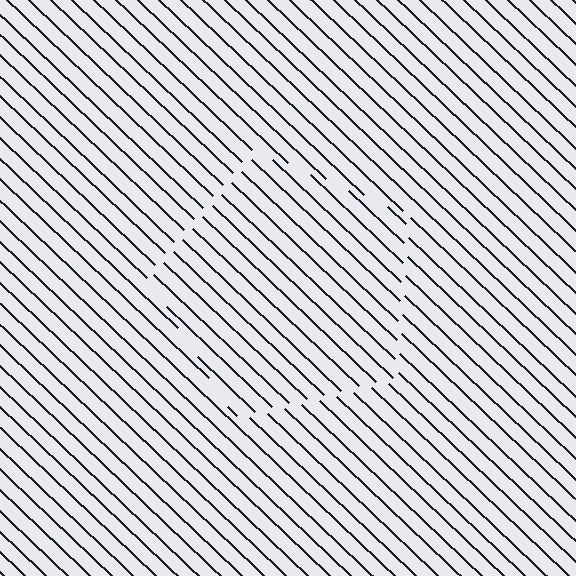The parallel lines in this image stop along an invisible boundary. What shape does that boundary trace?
An illusory pentagon. The interior of the shape contains the same grating, shifted by half a period — the contour is defined by the phase discontinuity where line-ends from the inner and outer gratings abut.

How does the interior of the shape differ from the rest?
The interior of the shape contains the same grating, shifted by half a period — the contour is defined by the phase discontinuity where line-ends from the inner and outer gratings abut.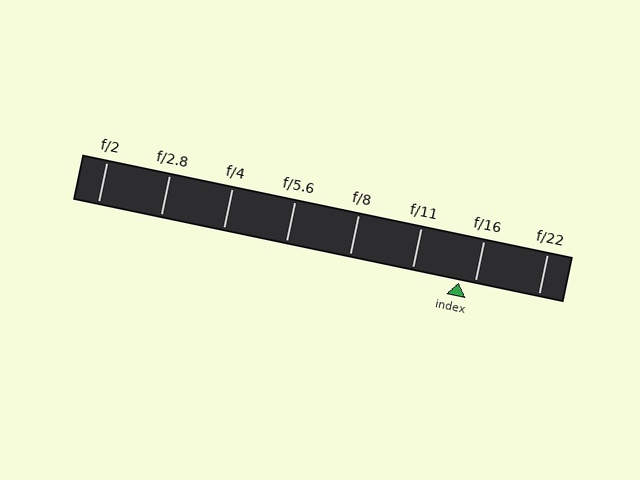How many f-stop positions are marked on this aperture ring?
There are 8 f-stop positions marked.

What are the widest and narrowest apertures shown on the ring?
The widest aperture shown is f/2 and the narrowest is f/22.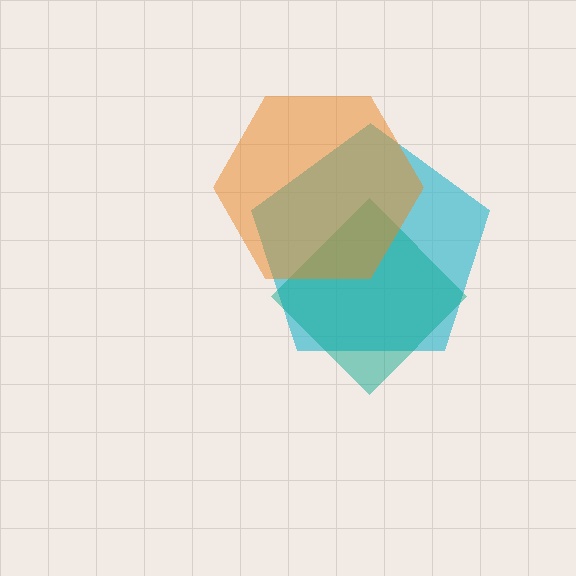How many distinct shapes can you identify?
There are 3 distinct shapes: a cyan pentagon, a teal diamond, an orange hexagon.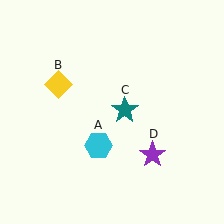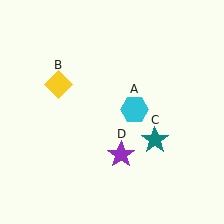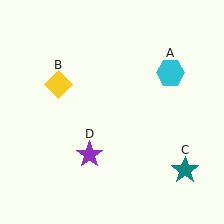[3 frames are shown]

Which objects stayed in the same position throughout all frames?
Yellow diamond (object B) remained stationary.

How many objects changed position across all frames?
3 objects changed position: cyan hexagon (object A), teal star (object C), purple star (object D).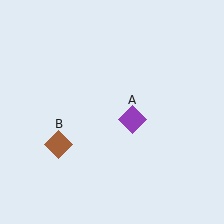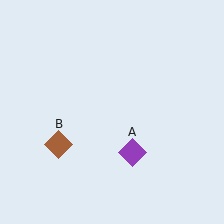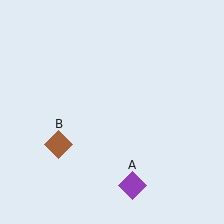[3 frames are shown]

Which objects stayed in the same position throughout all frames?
Brown diamond (object B) remained stationary.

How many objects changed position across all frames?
1 object changed position: purple diamond (object A).